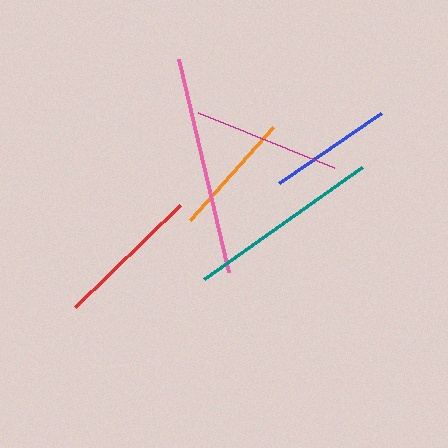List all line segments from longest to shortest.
From longest to shortest: pink, teal, magenta, red, orange, blue.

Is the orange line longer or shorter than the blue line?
The orange line is longer than the blue line.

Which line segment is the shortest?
The blue line is the shortest at approximately 124 pixels.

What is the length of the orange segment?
The orange segment is approximately 125 pixels long.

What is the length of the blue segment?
The blue segment is approximately 124 pixels long.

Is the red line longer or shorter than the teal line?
The teal line is longer than the red line.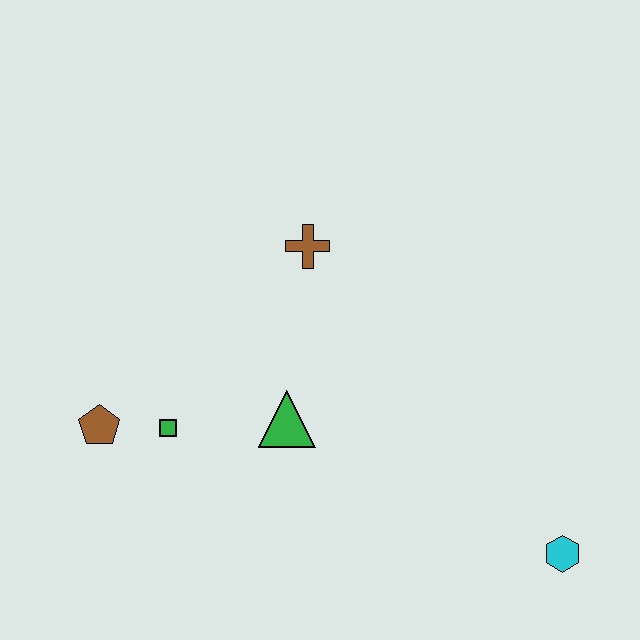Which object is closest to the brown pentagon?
The green square is closest to the brown pentagon.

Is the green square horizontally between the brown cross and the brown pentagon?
Yes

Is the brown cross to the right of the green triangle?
Yes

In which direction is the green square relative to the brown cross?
The green square is below the brown cross.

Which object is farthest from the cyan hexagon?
The brown pentagon is farthest from the cyan hexagon.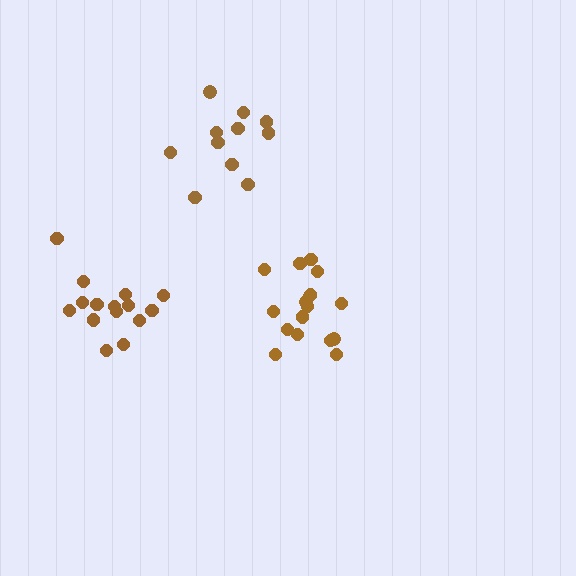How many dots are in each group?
Group 1: 17 dots, Group 2: 11 dots, Group 3: 15 dots (43 total).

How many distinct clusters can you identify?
There are 3 distinct clusters.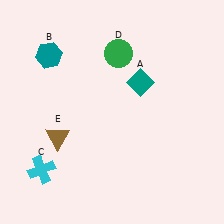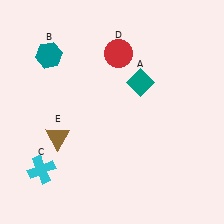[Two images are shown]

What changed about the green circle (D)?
In Image 1, D is green. In Image 2, it changed to red.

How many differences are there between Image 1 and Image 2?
There is 1 difference between the two images.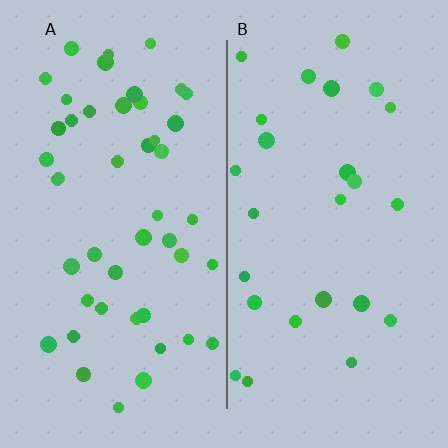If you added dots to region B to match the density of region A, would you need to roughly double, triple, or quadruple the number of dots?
Approximately double.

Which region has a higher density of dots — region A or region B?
A (the left).